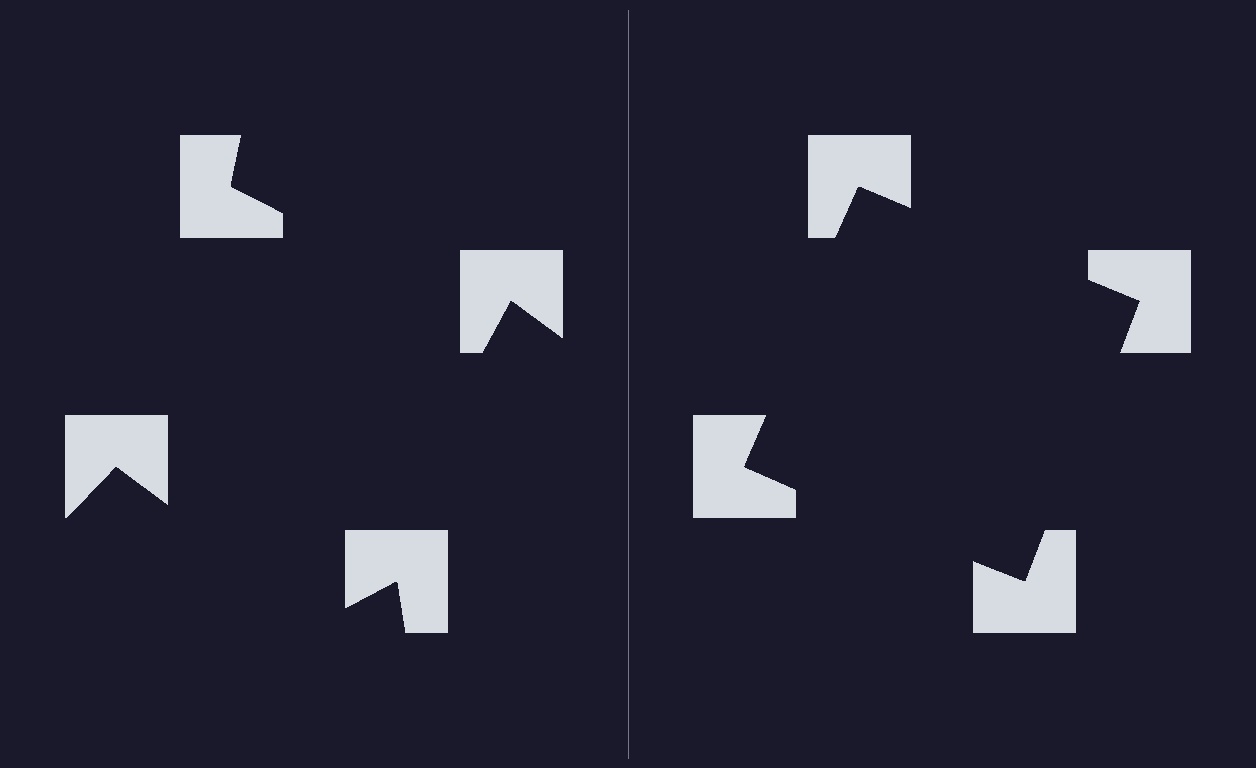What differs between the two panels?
The notched squares are positioned identically on both sides; only the wedge orientations differ. On the right they align to a square; on the left they are misaligned.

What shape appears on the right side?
An illusory square.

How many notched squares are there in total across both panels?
8 — 4 on each side.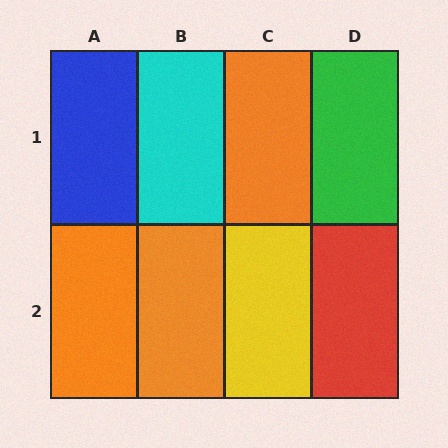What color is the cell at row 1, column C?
Orange.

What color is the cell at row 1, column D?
Green.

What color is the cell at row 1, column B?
Cyan.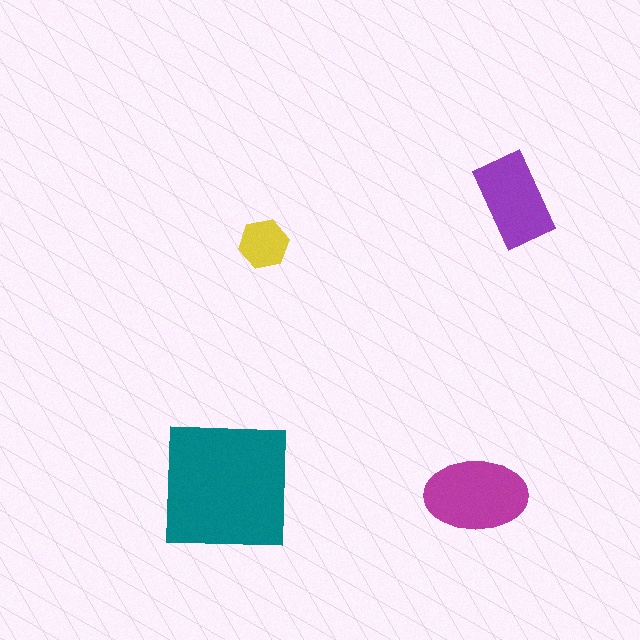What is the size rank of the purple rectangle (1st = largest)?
3rd.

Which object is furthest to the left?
The teal square is leftmost.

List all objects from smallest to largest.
The yellow hexagon, the purple rectangle, the magenta ellipse, the teal square.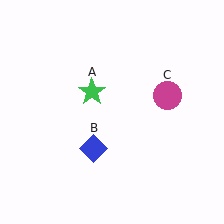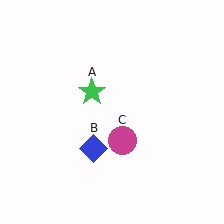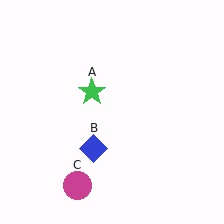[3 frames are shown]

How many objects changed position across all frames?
1 object changed position: magenta circle (object C).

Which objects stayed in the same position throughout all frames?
Green star (object A) and blue diamond (object B) remained stationary.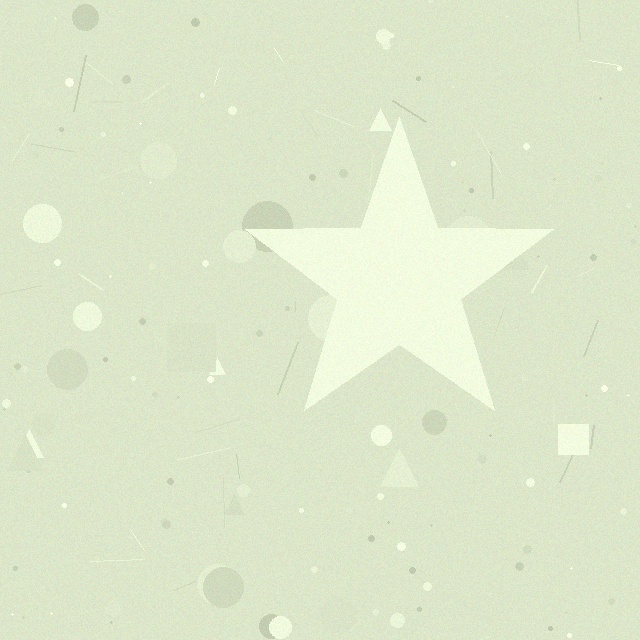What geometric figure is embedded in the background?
A star is embedded in the background.